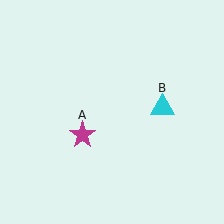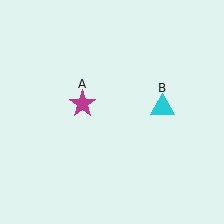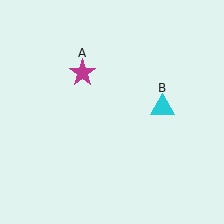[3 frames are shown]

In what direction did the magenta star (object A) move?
The magenta star (object A) moved up.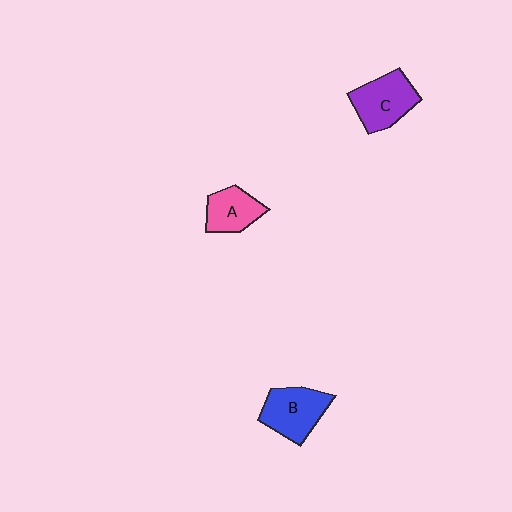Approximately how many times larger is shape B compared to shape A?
Approximately 1.4 times.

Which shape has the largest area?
Shape C (purple).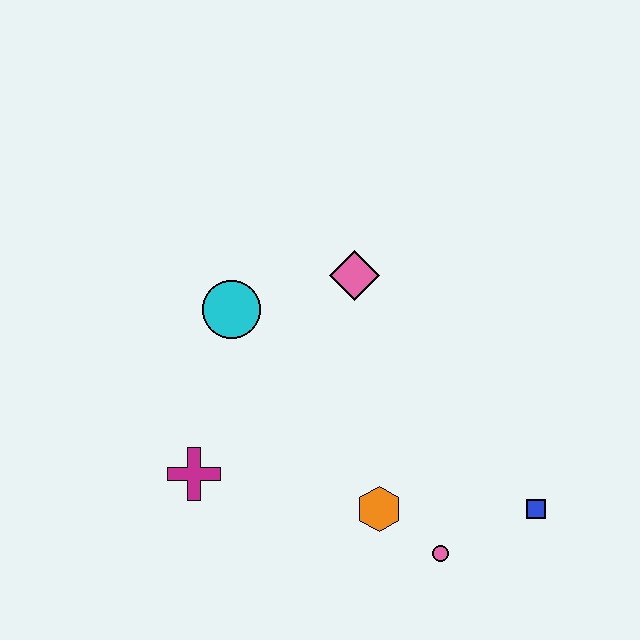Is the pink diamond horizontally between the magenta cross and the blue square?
Yes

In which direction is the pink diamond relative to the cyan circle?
The pink diamond is to the right of the cyan circle.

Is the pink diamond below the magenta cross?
No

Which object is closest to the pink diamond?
The cyan circle is closest to the pink diamond.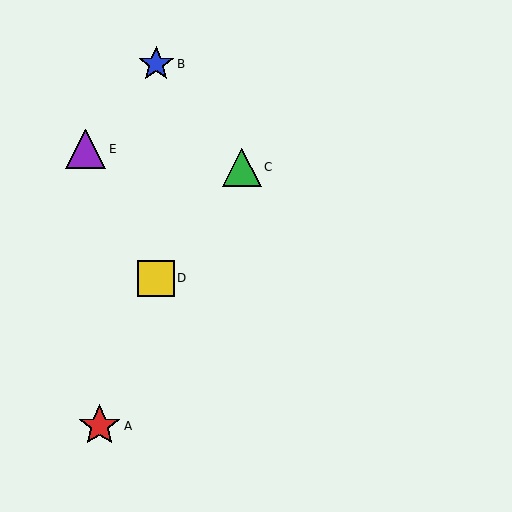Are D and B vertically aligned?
Yes, both are at x≈156.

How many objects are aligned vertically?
2 objects (B, D) are aligned vertically.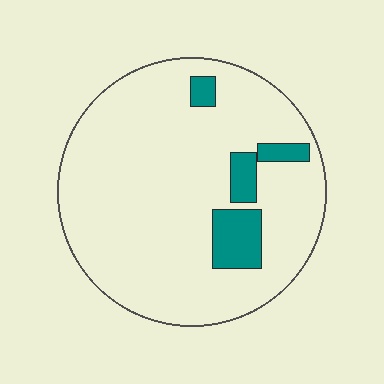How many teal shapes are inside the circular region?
4.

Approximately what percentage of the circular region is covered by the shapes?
Approximately 10%.